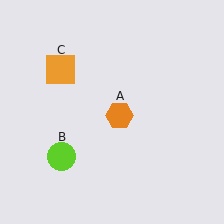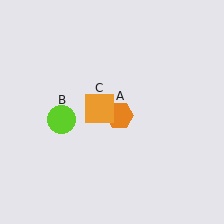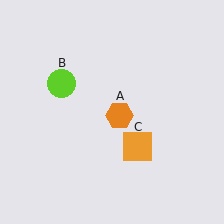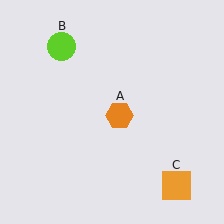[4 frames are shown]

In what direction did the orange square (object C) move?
The orange square (object C) moved down and to the right.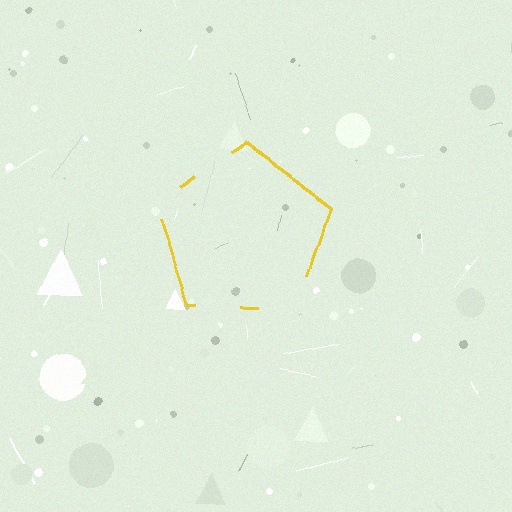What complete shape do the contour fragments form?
The contour fragments form a pentagon.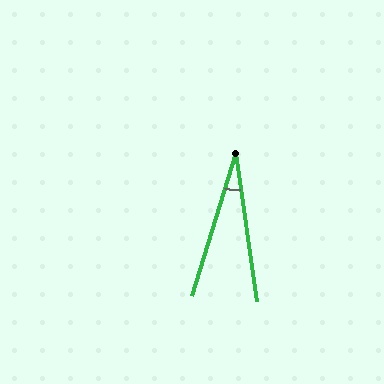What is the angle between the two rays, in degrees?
Approximately 25 degrees.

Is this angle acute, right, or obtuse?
It is acute.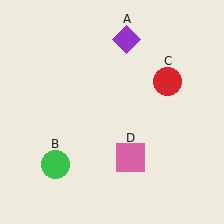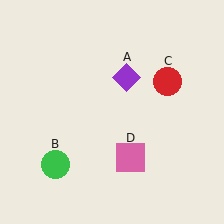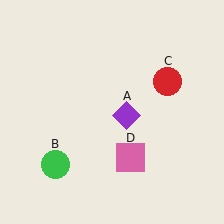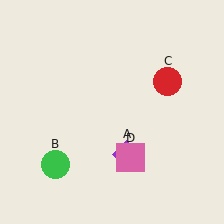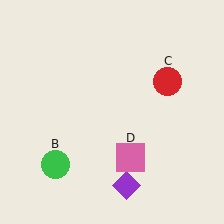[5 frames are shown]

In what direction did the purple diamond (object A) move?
The purple diamond (object A) moved down.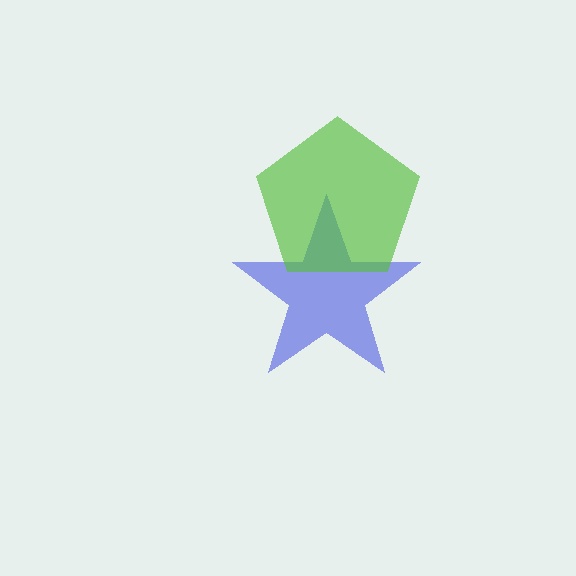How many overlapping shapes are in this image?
There are 2 overlapping shapes in the image.